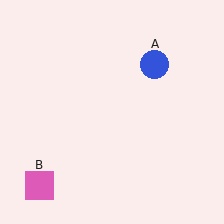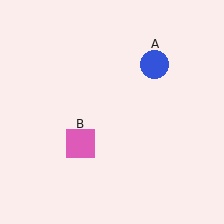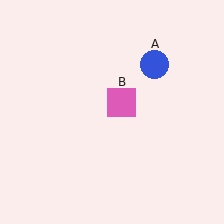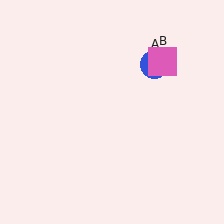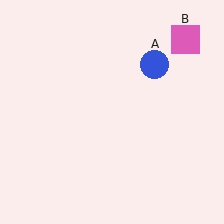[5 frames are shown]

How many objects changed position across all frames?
1 object changed position: pink square (object B).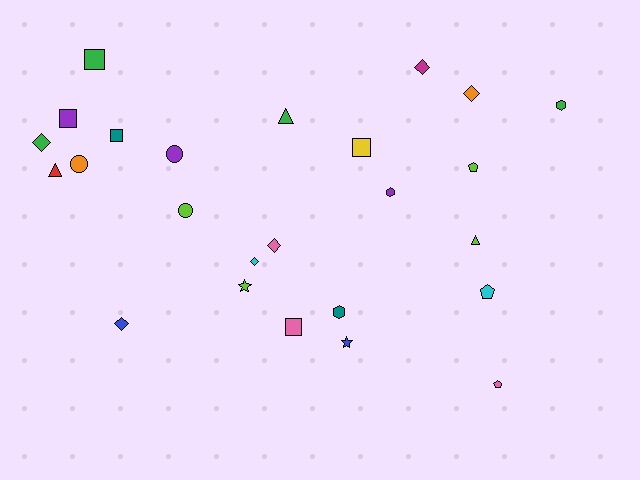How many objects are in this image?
There are 25 objects.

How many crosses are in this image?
There are no crosses.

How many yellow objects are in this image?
There is 1 yellow object.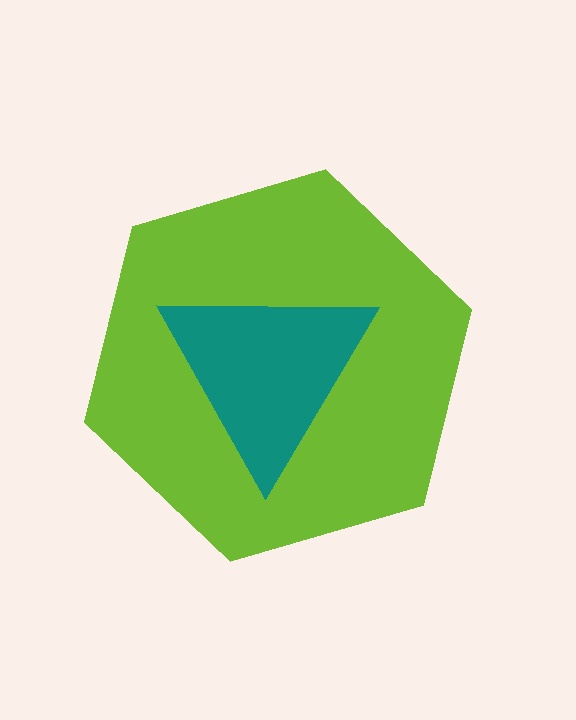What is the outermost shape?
The lime hexagon.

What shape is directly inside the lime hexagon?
The teal triangle.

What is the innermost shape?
The teal triangle.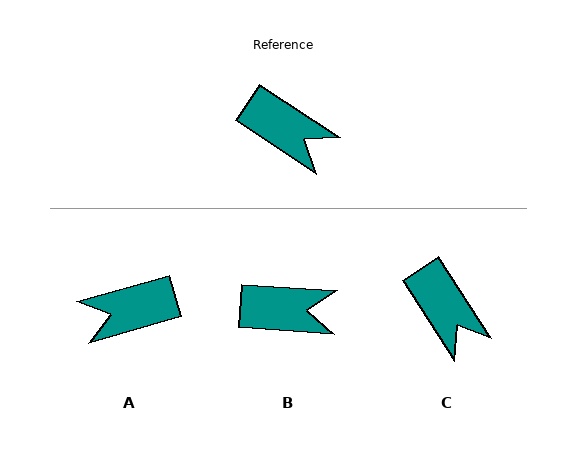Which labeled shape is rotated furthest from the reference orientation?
A, about 131 degrees away.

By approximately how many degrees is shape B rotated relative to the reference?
Approximately 30 degrees counter-clockwise.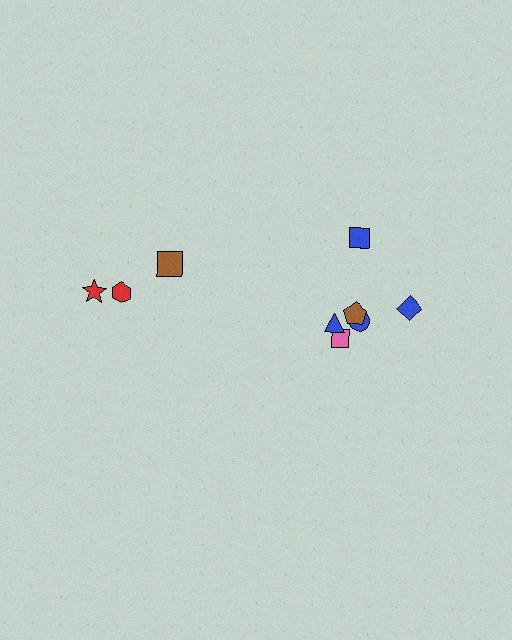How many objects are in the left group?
There are 3 objects.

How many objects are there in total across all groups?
There are 9 objects.